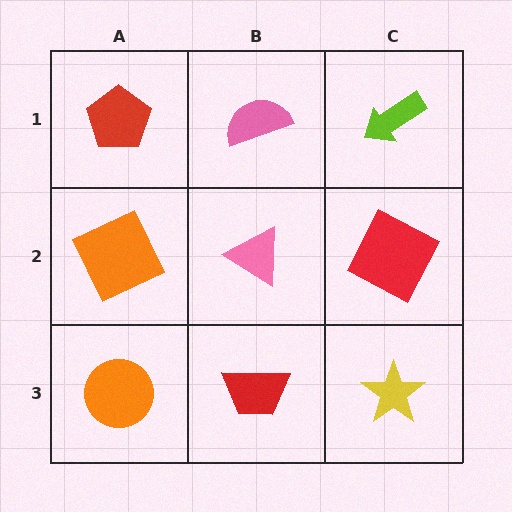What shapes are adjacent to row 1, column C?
A red square (row 2, column C), a pink semicircle (row 1, column B).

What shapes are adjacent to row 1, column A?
An orange square (row 2, column A), a pink semicircle (row 1, column B).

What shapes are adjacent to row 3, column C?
A red square (row 2, column C), a red trapezoid (row 3, column B).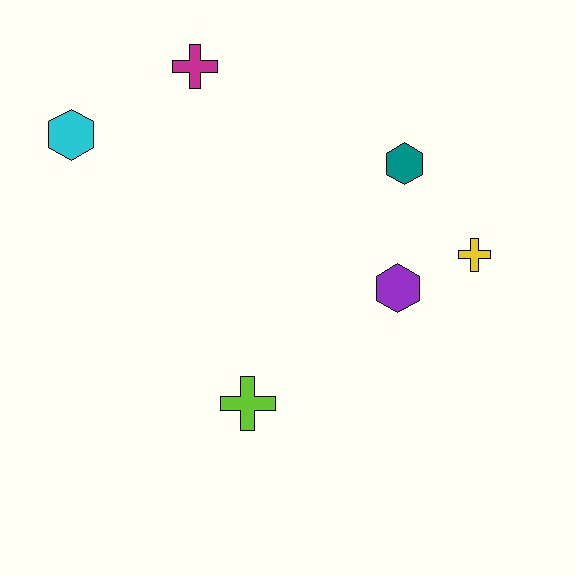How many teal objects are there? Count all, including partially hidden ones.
There is 1 teal object.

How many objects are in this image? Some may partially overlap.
There are 6 objects.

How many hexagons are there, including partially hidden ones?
There are 3 hexagons.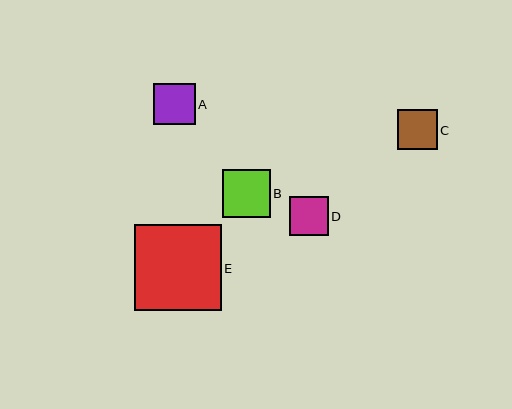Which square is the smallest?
Square D is the smallest with a size of approximately 38 pixels.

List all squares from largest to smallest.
From largest to smallest: E, B, A, C, D.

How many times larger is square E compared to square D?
Square E is approximately 2.3 times the size of square D.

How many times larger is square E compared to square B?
Square E is approximately 1.8 times the size of square B.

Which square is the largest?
Square E is the largest with a size of approximately 87 pixels.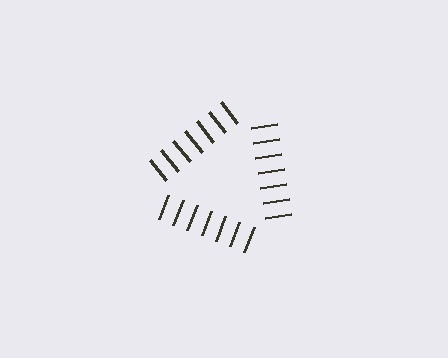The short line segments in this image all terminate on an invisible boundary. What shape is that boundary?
An illusory triangle — the line segments terminate on its edges but no continuous stroke is drawn.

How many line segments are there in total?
21 — 7 along each of the 3 edges.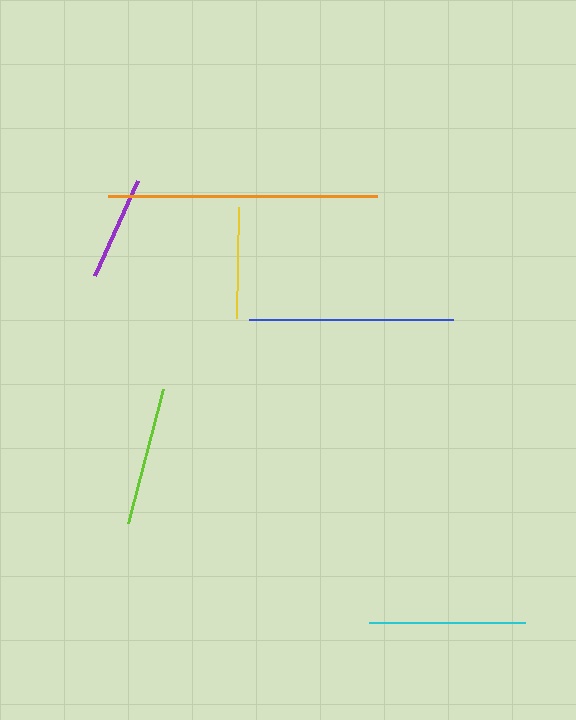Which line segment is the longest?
The orange line is the longest at approximately 270 pixels.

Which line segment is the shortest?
The purple line is the shortest at approximately 105 pixels.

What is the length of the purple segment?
The purple segment is approximately 105 pixels long.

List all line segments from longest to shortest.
From longest to shortest: orange, blue, cyan, lime, yellow, purple.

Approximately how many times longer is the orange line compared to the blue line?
The orange line is approximately 1.3 times the length of the blue line.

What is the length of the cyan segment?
The cyan segment is approximately 155 pixels long.